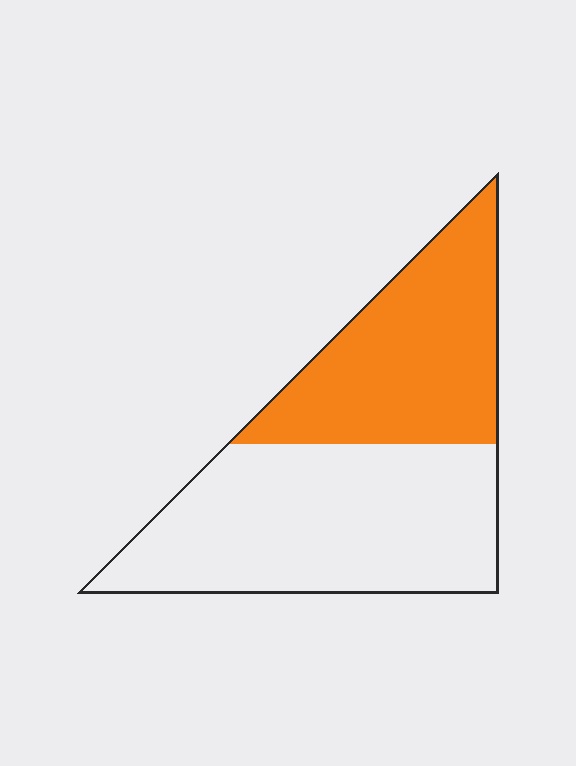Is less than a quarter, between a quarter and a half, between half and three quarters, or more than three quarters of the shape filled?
Between a quarter and a half.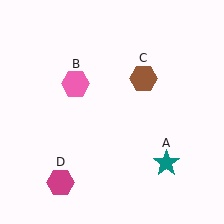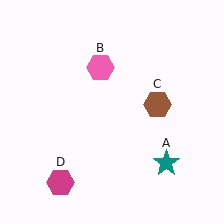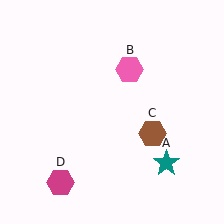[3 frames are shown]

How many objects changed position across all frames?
2 objects changed position: pink hexagon (object B), brown hexagon (object C).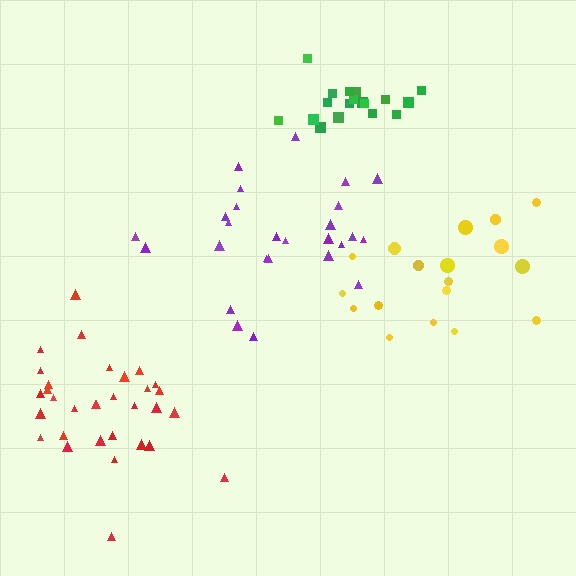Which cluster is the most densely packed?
Green.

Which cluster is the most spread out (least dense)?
Purple.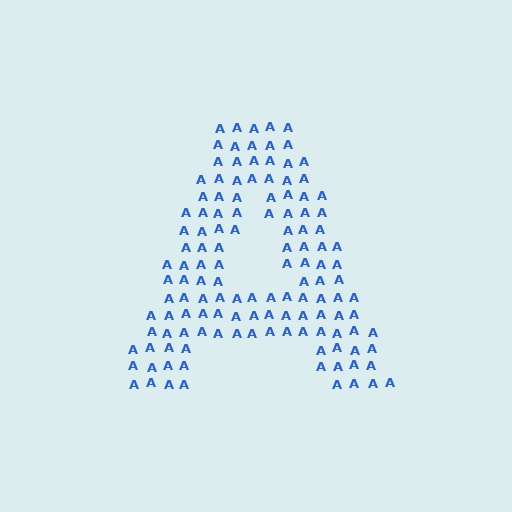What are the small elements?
The small elements are letter A's.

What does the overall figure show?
The overall figure shows the letter A.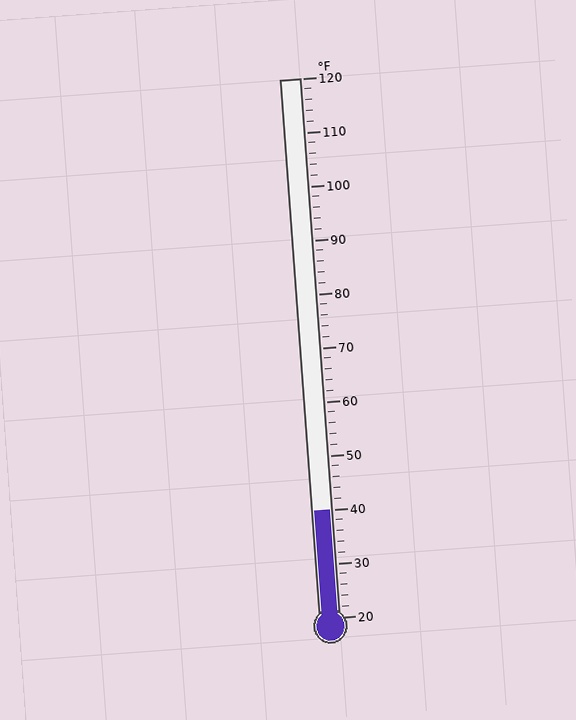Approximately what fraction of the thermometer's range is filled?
The thermometer is filled to approximately 20% of its range.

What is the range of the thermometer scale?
The thermometer scale ranges from 20°F to 120°F.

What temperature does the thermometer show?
The thermometer shows approximately 40°F.